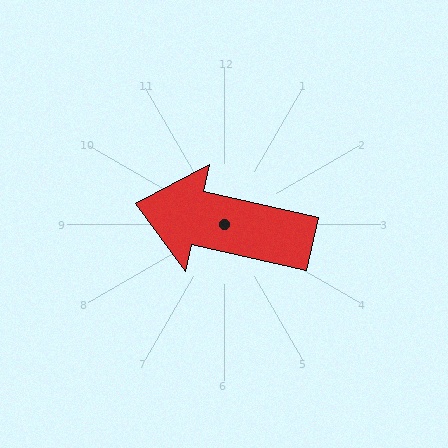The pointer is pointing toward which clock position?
Roughly 9 o'clock.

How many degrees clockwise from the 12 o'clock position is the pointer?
Approximately 283 degrees.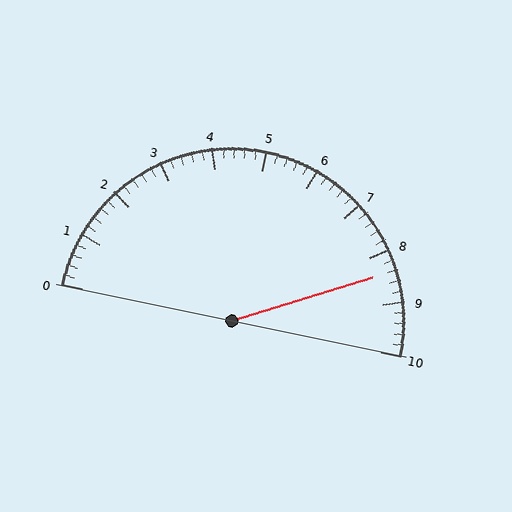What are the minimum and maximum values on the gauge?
The gauge ranges from 0 to 10.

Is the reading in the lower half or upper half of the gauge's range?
The reading is in the upper half of the range (0 to 10).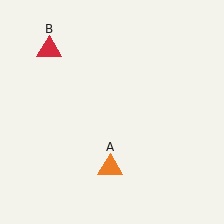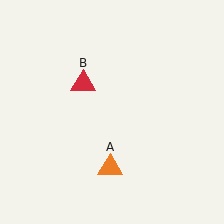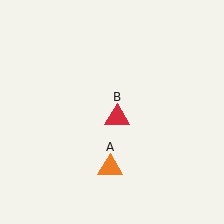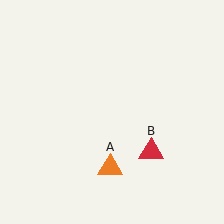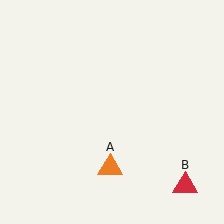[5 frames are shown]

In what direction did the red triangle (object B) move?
The red triangle (object B) moved down and to the right.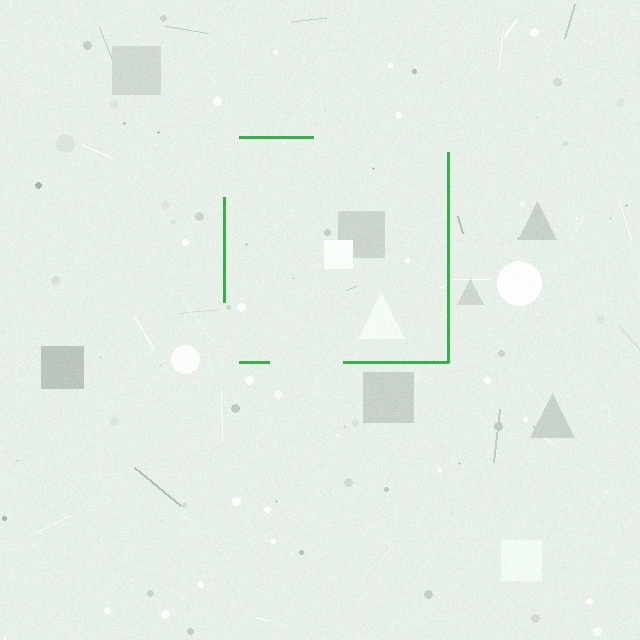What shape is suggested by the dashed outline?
The dashed outline suggests a square.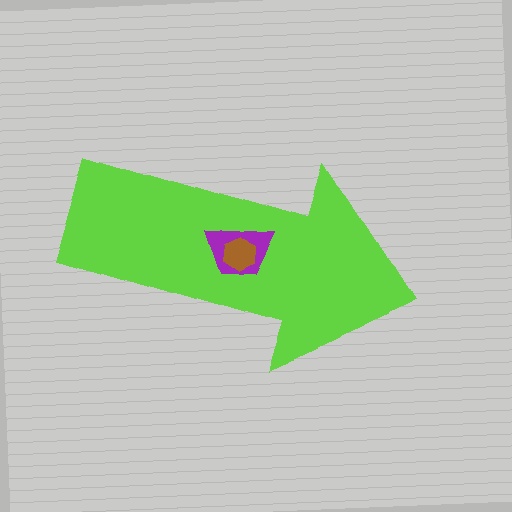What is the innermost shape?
The brown hexagon.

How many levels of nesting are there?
3.